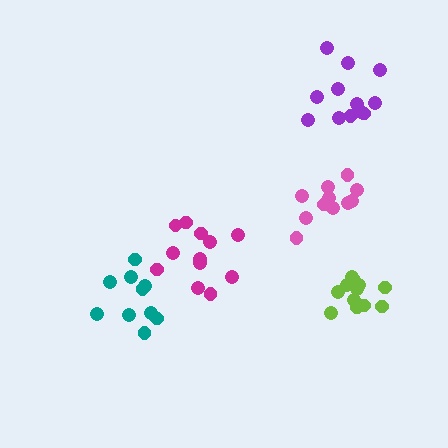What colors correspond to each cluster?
The clusters are colored: magenta, teal, lime, purple, pink.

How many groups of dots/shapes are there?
There are 5 groups.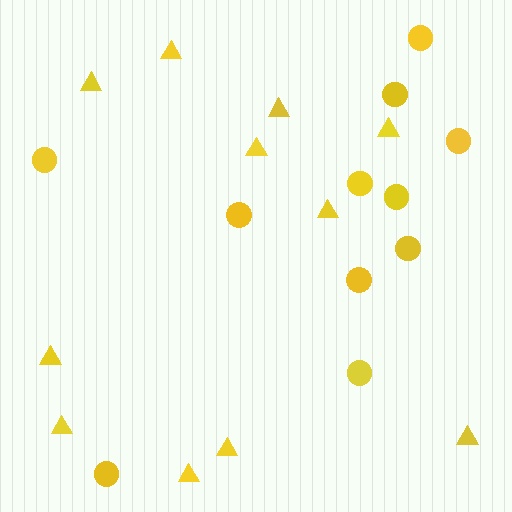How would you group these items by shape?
There are 2 groups: one group of circles (11) and one group of triangles (11).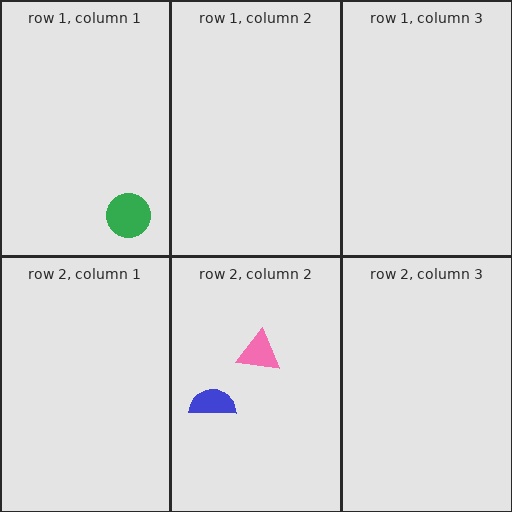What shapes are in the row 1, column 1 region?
The green circle.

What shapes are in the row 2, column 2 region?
The pink triangle, the blue semicircle.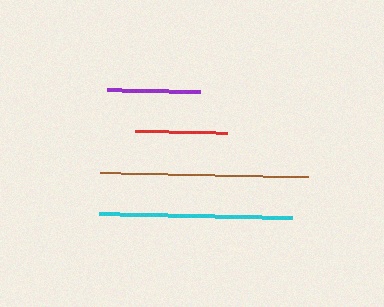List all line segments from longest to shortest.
From longest to shortest: brown, cyan, purple, red.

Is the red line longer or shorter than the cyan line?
The cyan line is longer than the red line.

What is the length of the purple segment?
The purple segment is approximately 93 pixels long.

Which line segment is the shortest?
The red line is the shortest at approximately 91 pixels.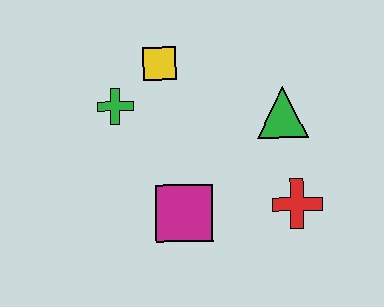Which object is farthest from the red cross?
The green cross is farthest from the red cross.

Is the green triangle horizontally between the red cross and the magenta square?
Yes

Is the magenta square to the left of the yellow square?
No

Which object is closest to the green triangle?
The red cross is closest to the green triangle.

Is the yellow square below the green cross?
No